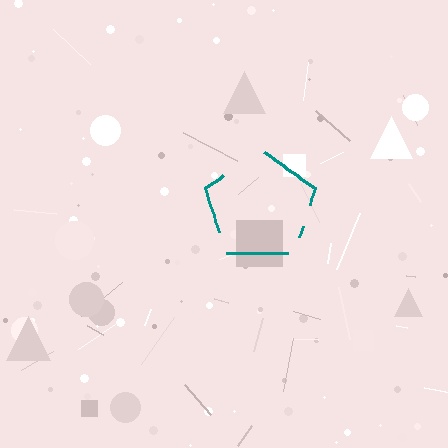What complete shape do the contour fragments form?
The contour fragments form a pentagon.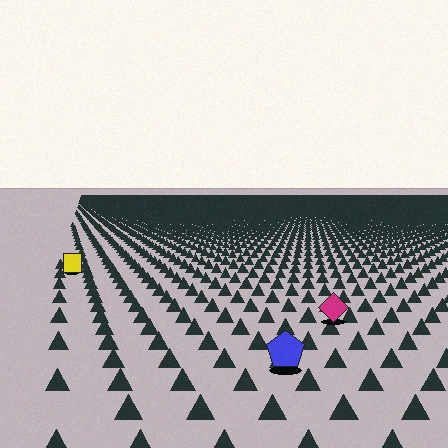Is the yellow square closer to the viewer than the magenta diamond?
No. The magenta diamond is closer — you can tell from the texture gradient: the ground texture is coarser near it.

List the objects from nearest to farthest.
From nearest to farthest: the blue pentagon, the magenta diamond, the yellow square.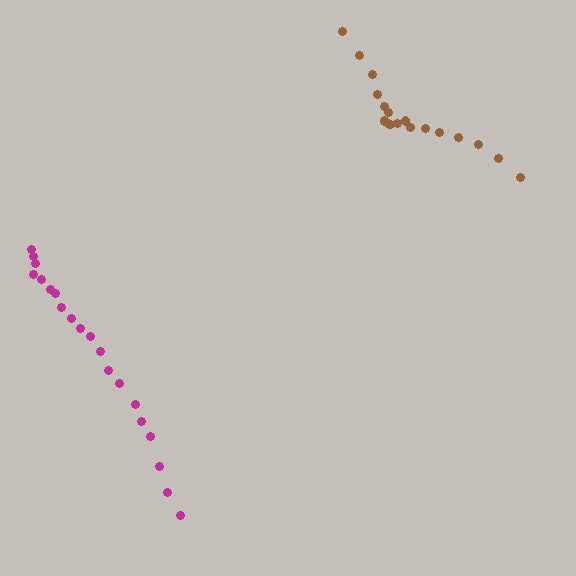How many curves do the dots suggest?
There are 2 distinct paths.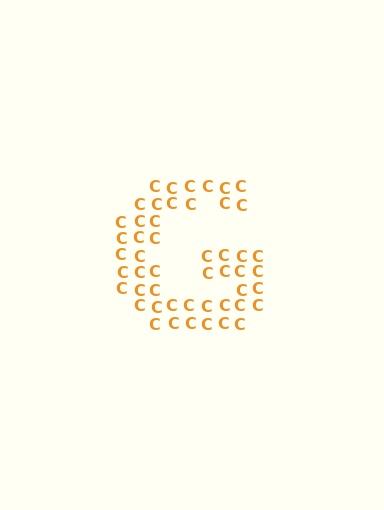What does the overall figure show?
The overall figure shows the letter G.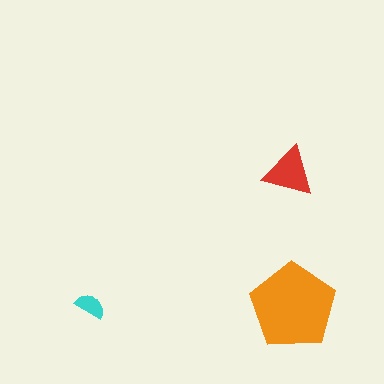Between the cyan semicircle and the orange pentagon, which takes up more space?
The orange pentagon.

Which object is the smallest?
The cyan semicircle.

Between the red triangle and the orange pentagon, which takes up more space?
The orange pentagon.